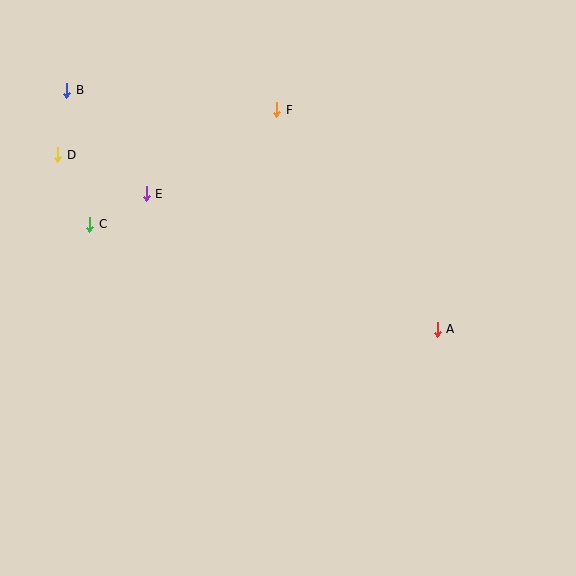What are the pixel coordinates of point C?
Point C is at (90, 224).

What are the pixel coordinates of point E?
Point E is at (146, 194).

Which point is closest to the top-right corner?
Point F is closest to the top-right corner.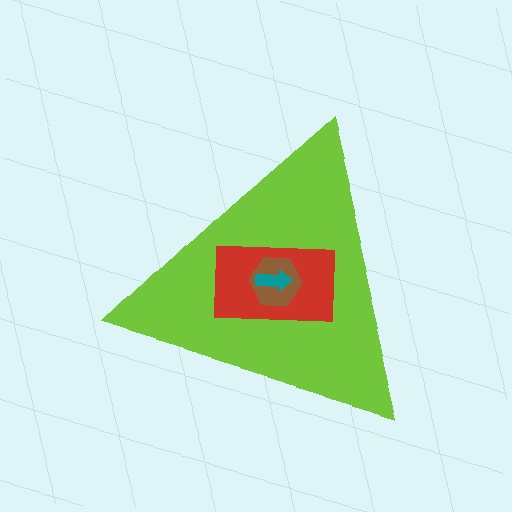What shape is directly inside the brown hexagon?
The teal arrow.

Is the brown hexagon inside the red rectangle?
Yes.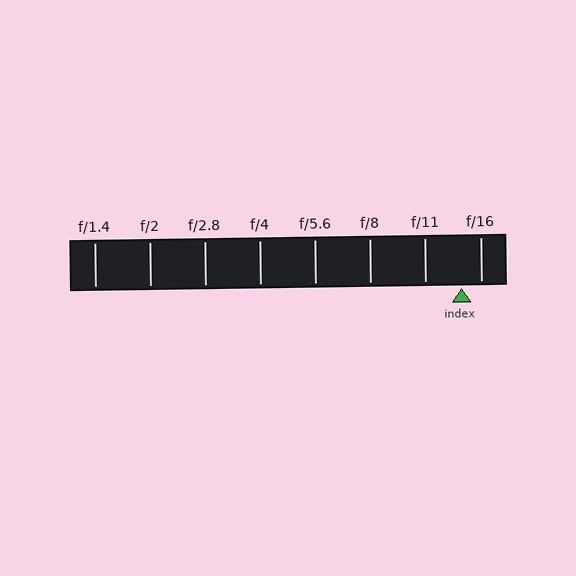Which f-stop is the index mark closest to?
The index mark is closest to f/16.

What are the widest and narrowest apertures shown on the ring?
The widest aperture shown is f/1.4 and the narrowest is f/16.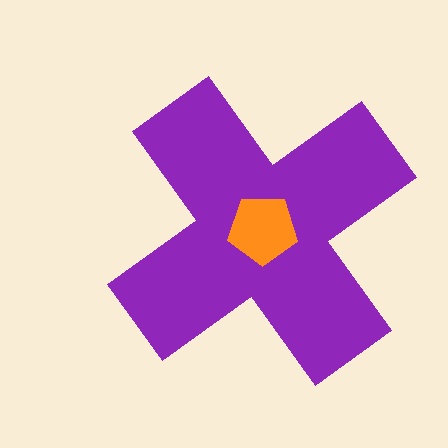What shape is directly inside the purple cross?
The orange pentagon.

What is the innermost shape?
The orange pentagon.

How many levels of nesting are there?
2.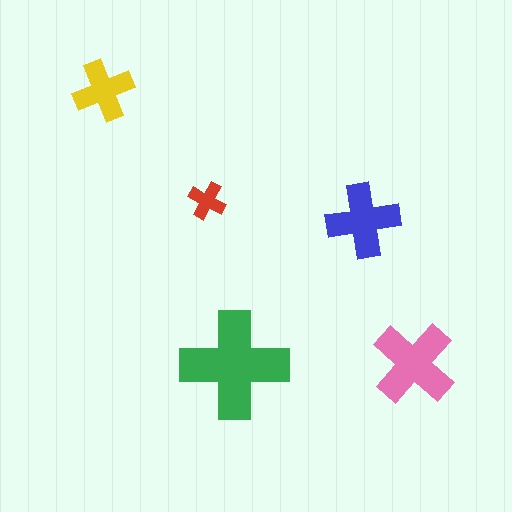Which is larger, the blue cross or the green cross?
The green one.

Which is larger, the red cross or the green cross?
The green one.